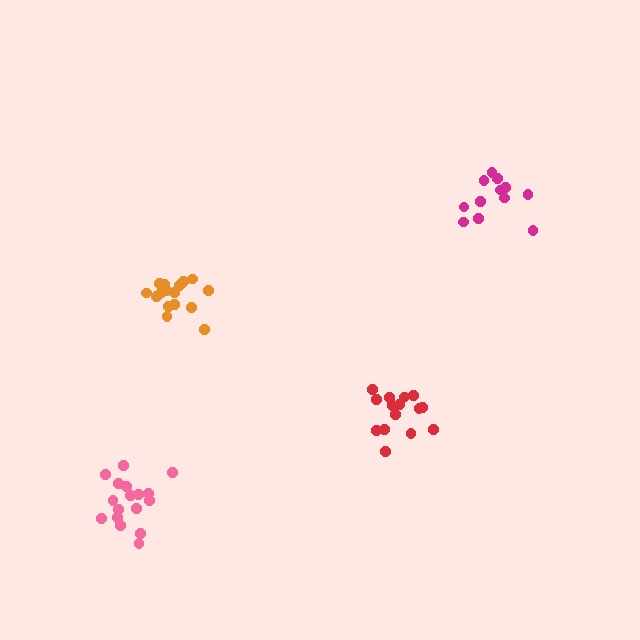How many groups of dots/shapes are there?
There are 4 groups.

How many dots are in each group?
Group 1: 17 dots, Group 2: 12 dots, Group 3: 15 dots, Group 4: 17 dots (61 total).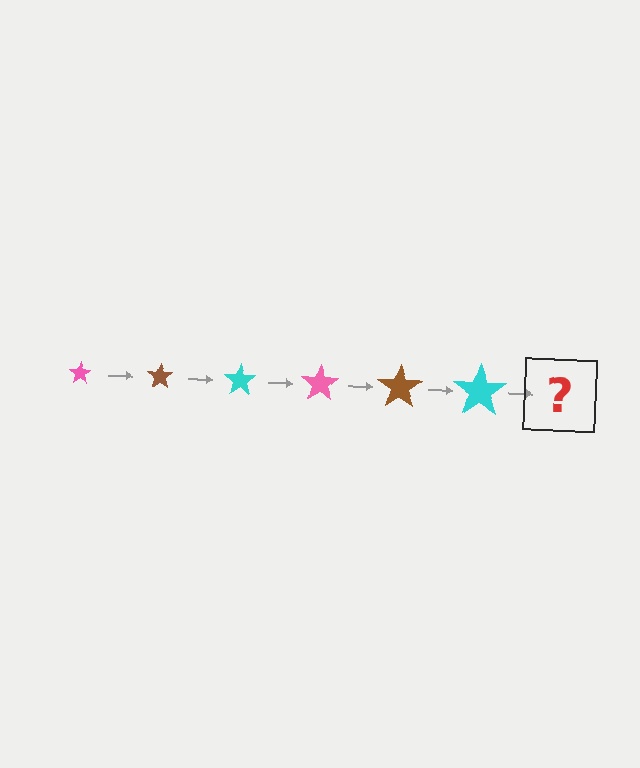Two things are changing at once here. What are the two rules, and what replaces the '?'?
The two rules are that the star grows larger each step and the color cycles through pink, brown, and cyan. The '?' should be a pink star, larger than the previous one.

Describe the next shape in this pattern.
It should be a pink star, larger than the previous one.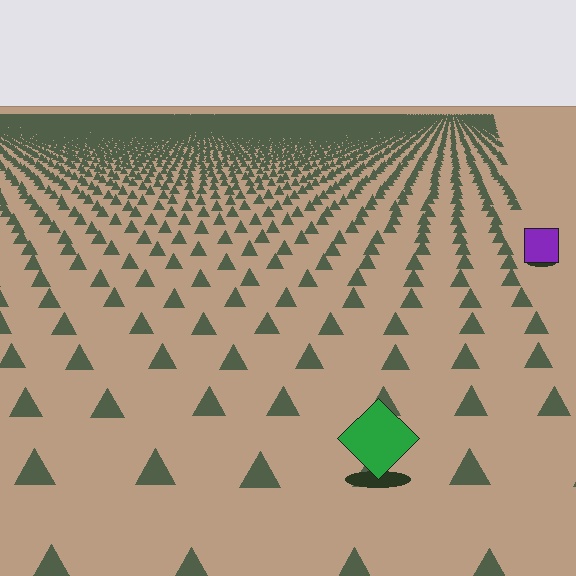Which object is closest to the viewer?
The green diamond is closest. The texture marks near it are larger and more spread out.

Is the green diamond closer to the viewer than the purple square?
Yes. The green diamond is closer — you can tell from the texture gradient: the ground texture is coarser near it.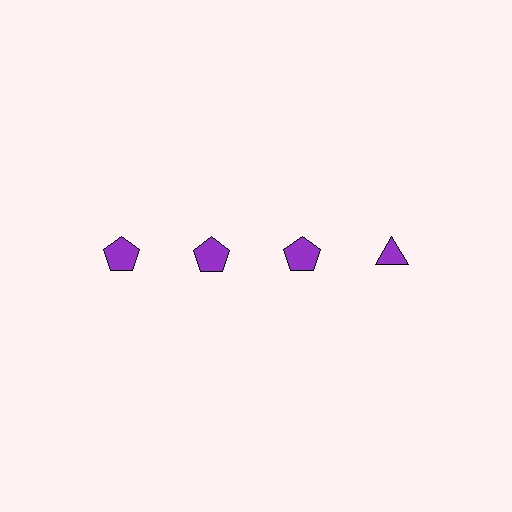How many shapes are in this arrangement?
There are 4 shapes arranged in a grid pattern.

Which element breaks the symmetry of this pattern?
The purple triangle in the top row, second from right column breaks the symmetry. All other shapes are purple pentagons.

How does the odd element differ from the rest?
It has a different shape: triangle instead of pentagon.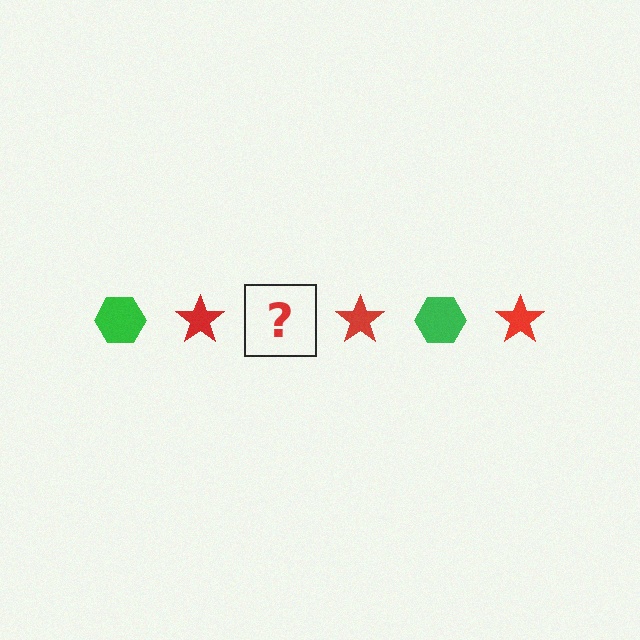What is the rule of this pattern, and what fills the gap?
The rule is that the pattern alternates between green hexagon and red star. The gap should be filled with a green hexagon.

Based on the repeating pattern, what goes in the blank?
The blank should be a green hexagon.